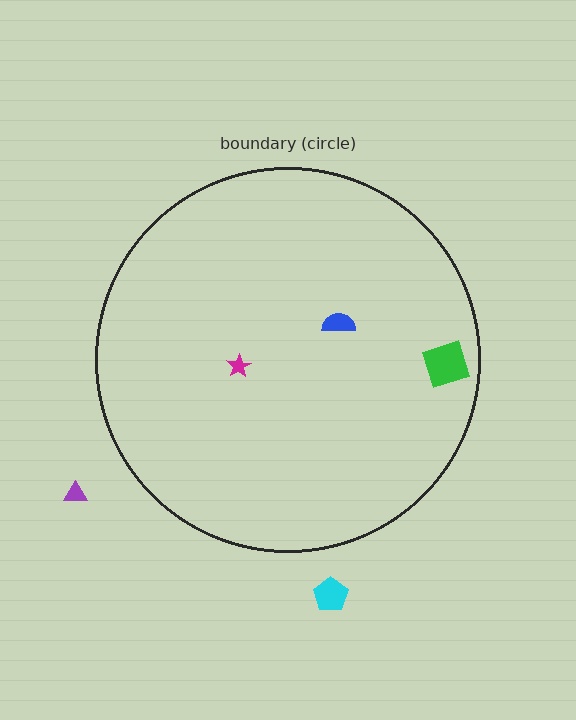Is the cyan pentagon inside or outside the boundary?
Outside.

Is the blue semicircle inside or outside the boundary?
Inside.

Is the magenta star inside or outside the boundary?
Inside.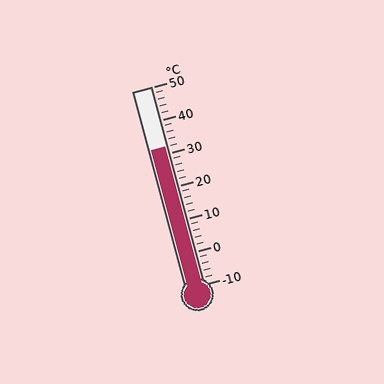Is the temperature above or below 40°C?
The temperature is below 40°C.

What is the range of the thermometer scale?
The thermometer scale ranges from -10°C to 50°C.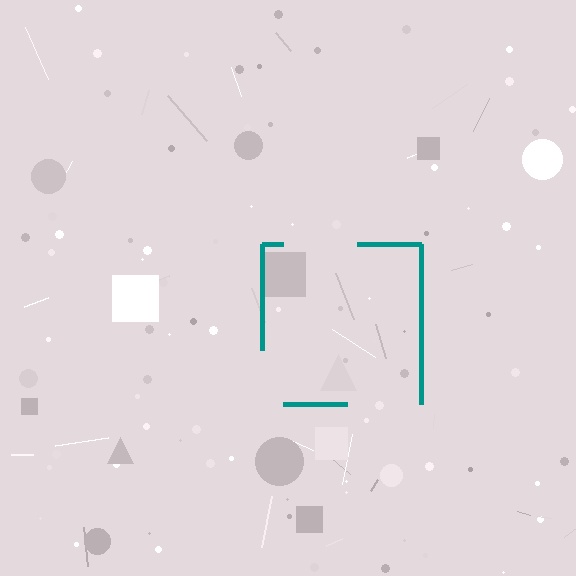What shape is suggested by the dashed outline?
The dashed outline suggests a square.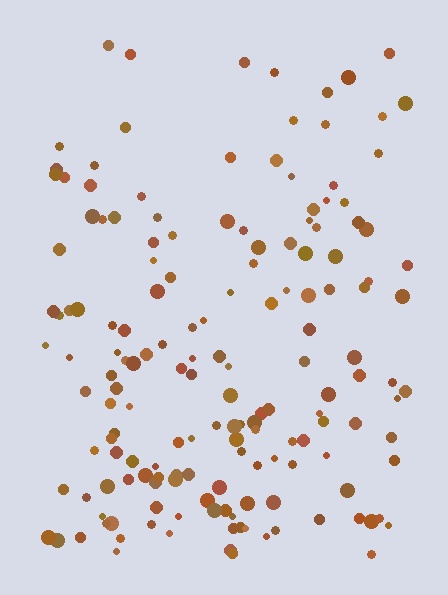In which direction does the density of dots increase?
From top to bottom, with the bottom side densest.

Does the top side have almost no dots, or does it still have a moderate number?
Still a moderate number, just noticeably fewer than the bottom.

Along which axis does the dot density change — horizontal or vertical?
Vertical.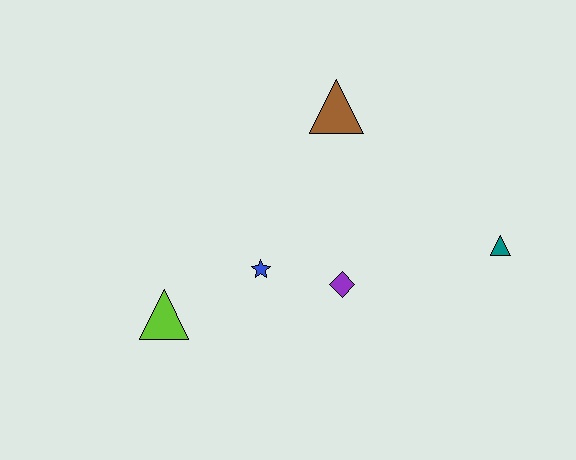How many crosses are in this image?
There are no crosses.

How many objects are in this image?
There are 5 objects.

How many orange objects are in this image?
There are no orange objects.